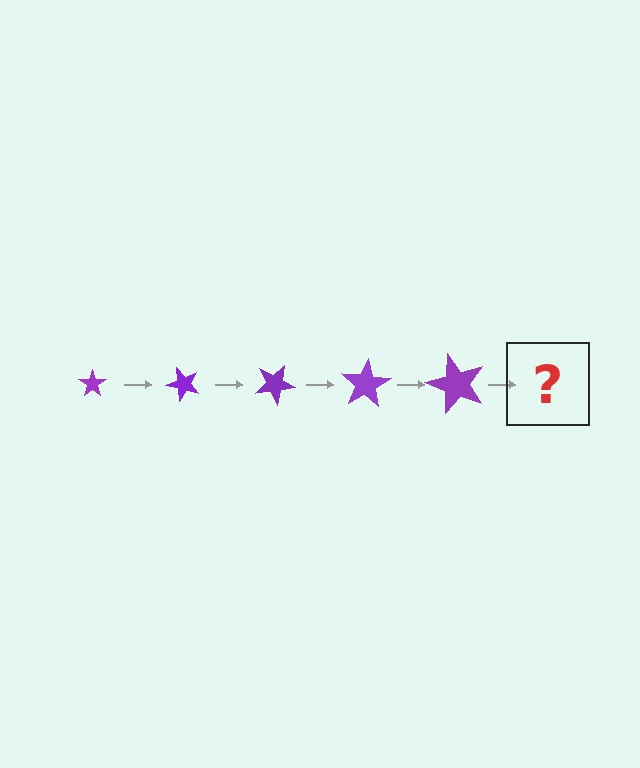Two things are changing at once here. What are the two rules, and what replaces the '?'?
The two rules are that the star grows larger each step and it rotates 50 degrees each step. The '?' should be a star, larger than the previous one and rotated 250 degrees from the start.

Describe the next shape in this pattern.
It should be a star, larger than the previous one and rotated 250 degrees from the start.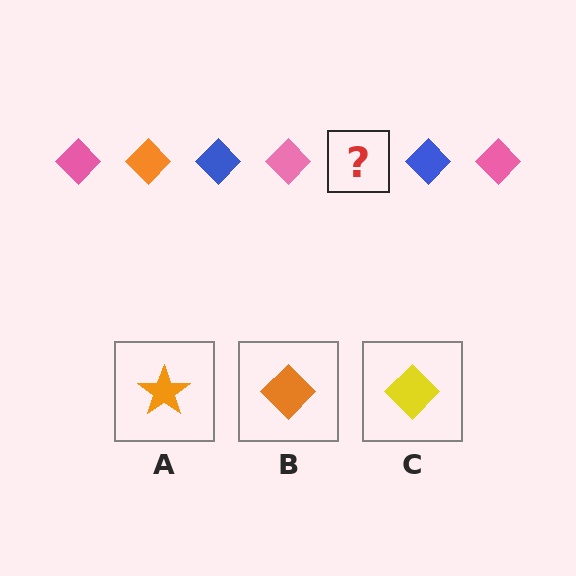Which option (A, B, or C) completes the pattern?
B.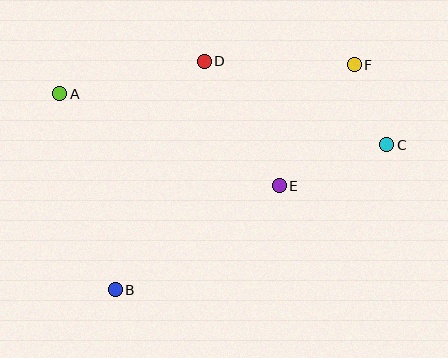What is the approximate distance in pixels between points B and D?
The distance between B and D is approximately 245 pixels.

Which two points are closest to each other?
Points C and F are closest to each other.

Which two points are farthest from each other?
Points A and C are farthest from each other.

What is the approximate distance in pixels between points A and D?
The distance between A and D is approximately 148 pixels.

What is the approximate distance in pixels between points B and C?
The distance between B and C is approximately 308 pixels.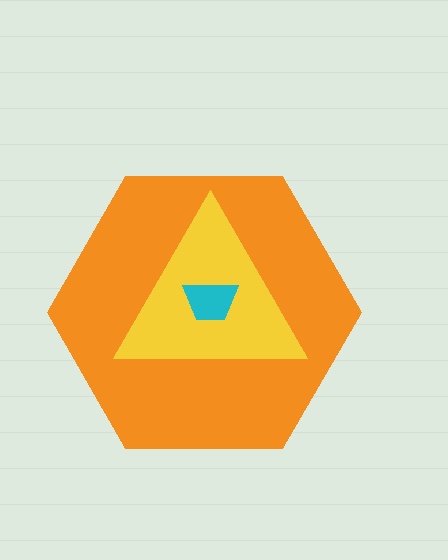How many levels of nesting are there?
3.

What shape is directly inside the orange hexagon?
The yellow triangle.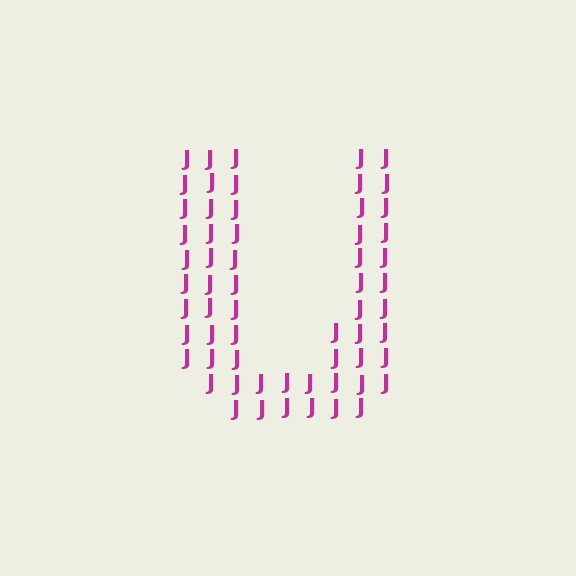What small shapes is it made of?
It is made of small letter J's.